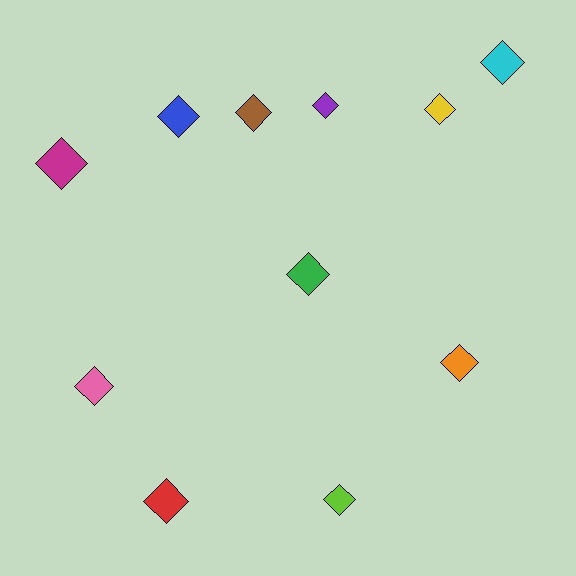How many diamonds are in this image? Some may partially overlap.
There are 11 diamonds.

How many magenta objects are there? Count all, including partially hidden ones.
There is 1 magenta object.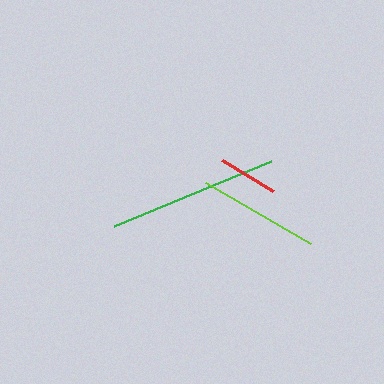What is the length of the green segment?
The green segment is approximately 170 pixels long.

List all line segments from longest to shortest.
From longest to shortest: green, lime, red.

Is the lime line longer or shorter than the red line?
The lime line is longer than the red line.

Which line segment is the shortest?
The red line is the shortest at approximately 60 pixels.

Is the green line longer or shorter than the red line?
The green line is longer than the red line.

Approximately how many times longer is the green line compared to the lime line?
The green line is approximately 1.4 times the length of the lime line.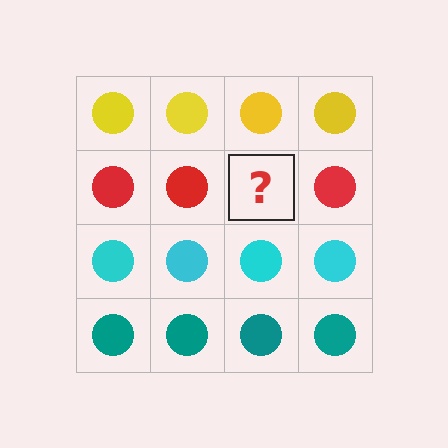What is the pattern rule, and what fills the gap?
The rule is that each row has a consistent color. The gap should be filled with a red circle.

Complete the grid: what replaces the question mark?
The question mark should be replaced with a red circle.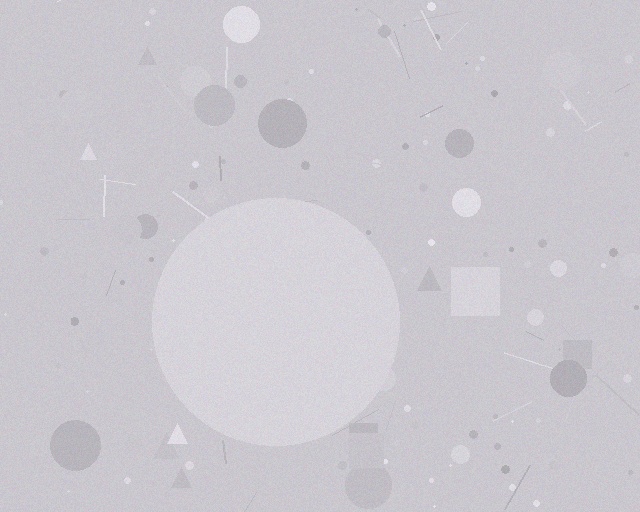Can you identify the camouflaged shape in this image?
The camouflaged shape is a circle.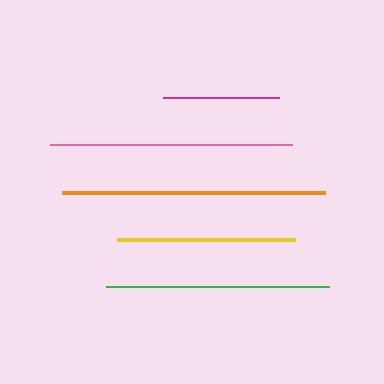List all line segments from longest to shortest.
From longest to shortest: orange, pink, green, yellow, magenta.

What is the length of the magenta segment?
The magenta segment is approximately 115 pixels long.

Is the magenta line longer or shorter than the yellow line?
The yellow line is longer than the magenta line.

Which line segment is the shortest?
The magenta line is the shortest at approximately 115 pixels.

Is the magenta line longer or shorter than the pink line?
The pink line is longer than the magenta line.